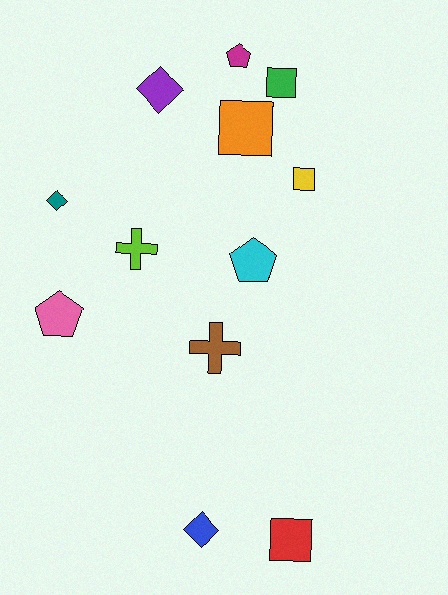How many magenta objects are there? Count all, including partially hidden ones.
There is 1 magenta object.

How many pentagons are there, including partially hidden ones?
There are 3 pentagons.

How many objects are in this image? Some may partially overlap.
There are 12 objects.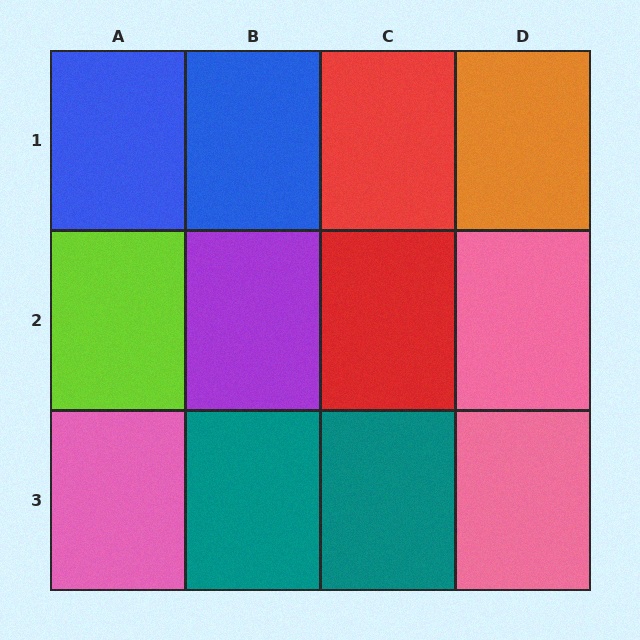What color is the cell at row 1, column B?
Blue.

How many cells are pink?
3 cells are pink.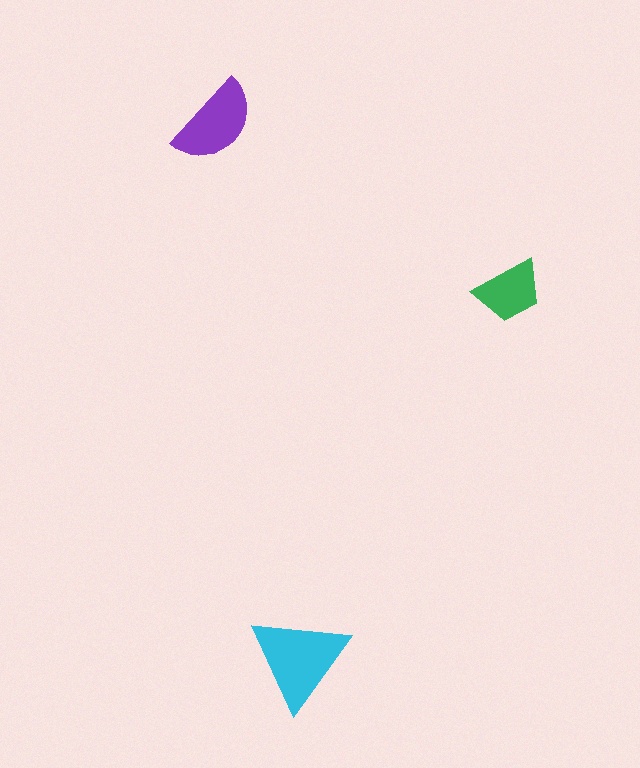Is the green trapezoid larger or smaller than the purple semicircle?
Smaller.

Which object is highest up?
The purple semicircle is topmost.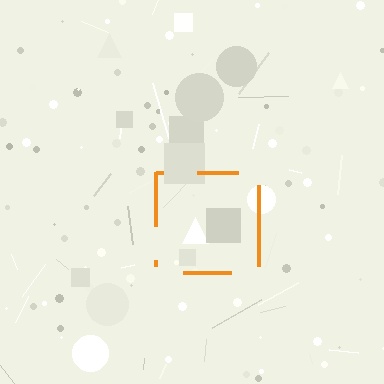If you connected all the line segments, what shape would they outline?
They would outline a square.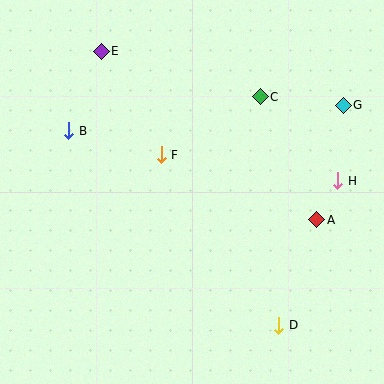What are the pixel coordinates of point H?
Point H is at (338, 181).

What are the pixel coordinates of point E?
Point E is at (101, 51).